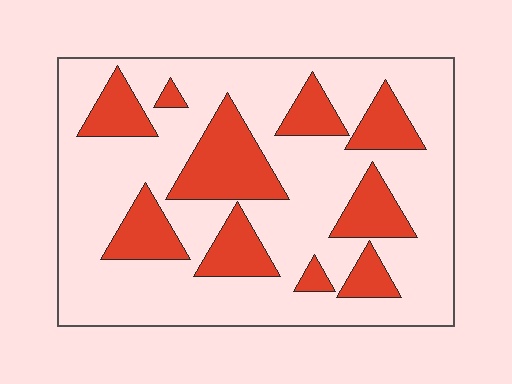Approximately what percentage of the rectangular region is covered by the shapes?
Approximately 25%.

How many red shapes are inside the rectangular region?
10.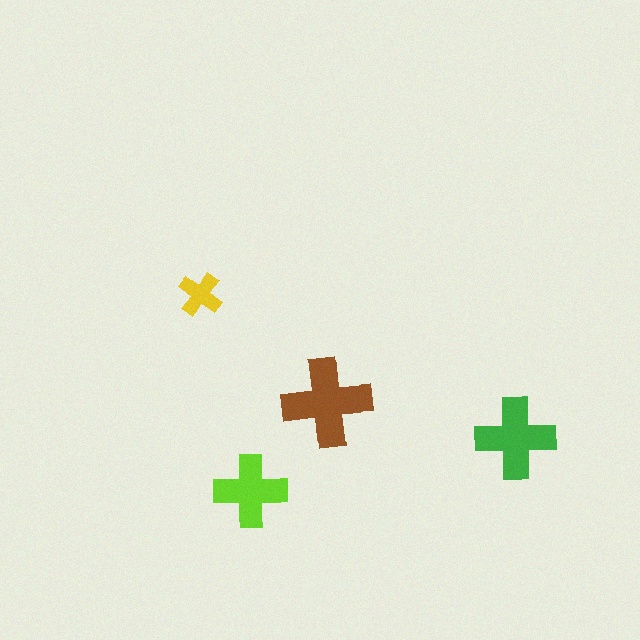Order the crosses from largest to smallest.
the brown one, the green one, the lime one, the yellow one.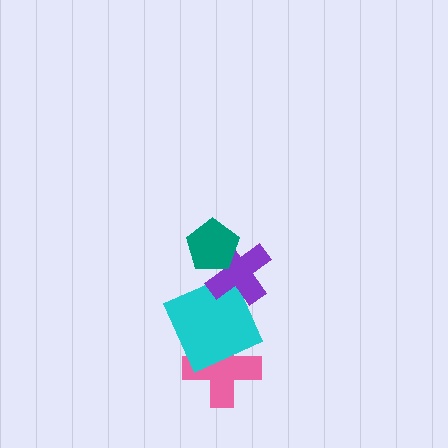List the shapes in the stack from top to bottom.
From top to bottom: the teal pentagon, the purple cross, the cyan square, the pink cross.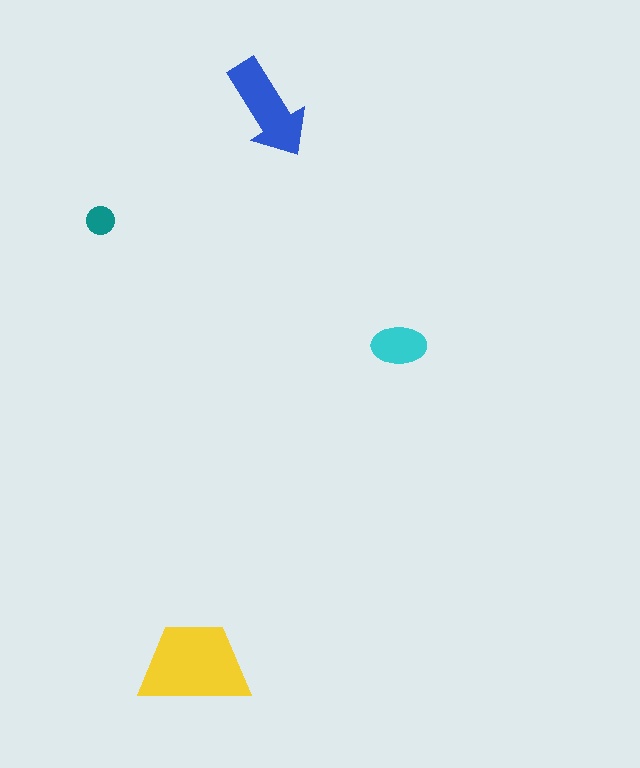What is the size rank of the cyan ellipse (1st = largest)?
3rd.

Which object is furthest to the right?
The cyan ellipse is rightmost.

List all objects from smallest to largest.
The teal circle, the cyan ellipse, the blue arrow, the yellow trapezoid.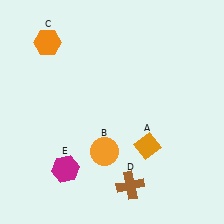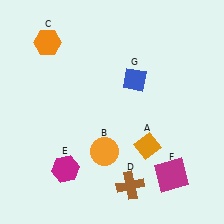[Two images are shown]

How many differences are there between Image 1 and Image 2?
There are 2 differences between the two images.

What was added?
A magenta square (F), a blue diamond (G) were added in Image 2.